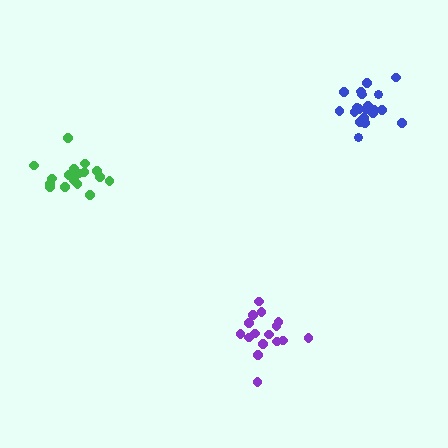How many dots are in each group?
Group 1: 16 dots, Group 2: 18 dots, Group 3: 20 dots (54 total).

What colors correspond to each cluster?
The clusters are colored: purple, green, blue.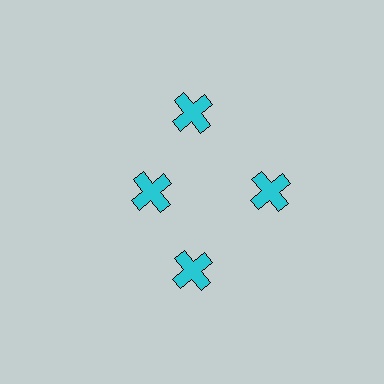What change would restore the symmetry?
The symmetry would be restored by moving it outward, back onto the ring so that all 4 crosses sit at equal angles and equal distance from the center.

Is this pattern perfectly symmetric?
No. The 4 cyan crosses are arranged in a ring, but one element near the 9 o'clock position is pulled inward toward the center, breaking the 4-fold rotational symmetry.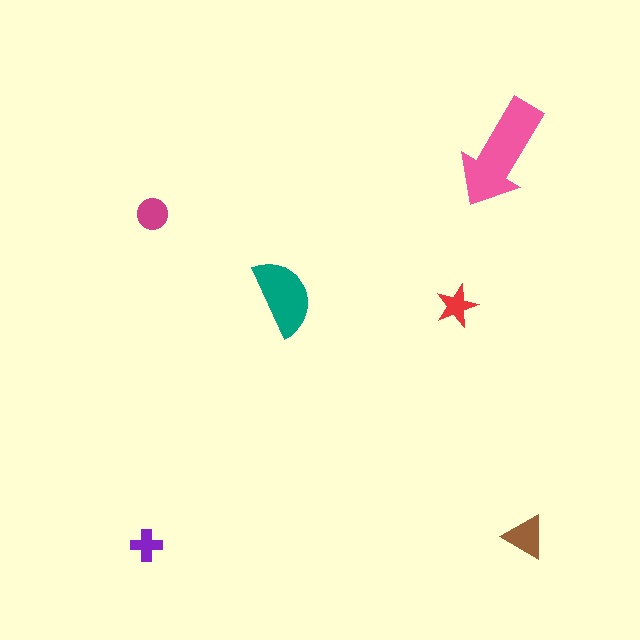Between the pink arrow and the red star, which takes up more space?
The pink arrow.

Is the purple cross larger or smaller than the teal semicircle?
Smaller.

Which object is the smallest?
The purple cross.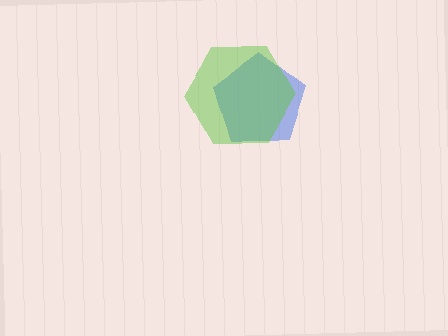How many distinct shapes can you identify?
There are 2 distinct shapes: a blue pentagon, a lime hexagon.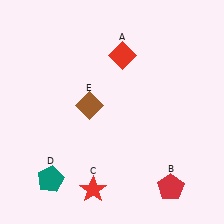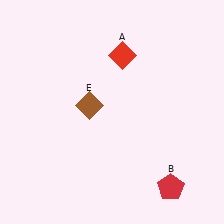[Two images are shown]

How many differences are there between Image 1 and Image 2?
There are 2 differences between the two images.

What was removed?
The red star (C), the teal pentagon (D) were removed in Image 2.